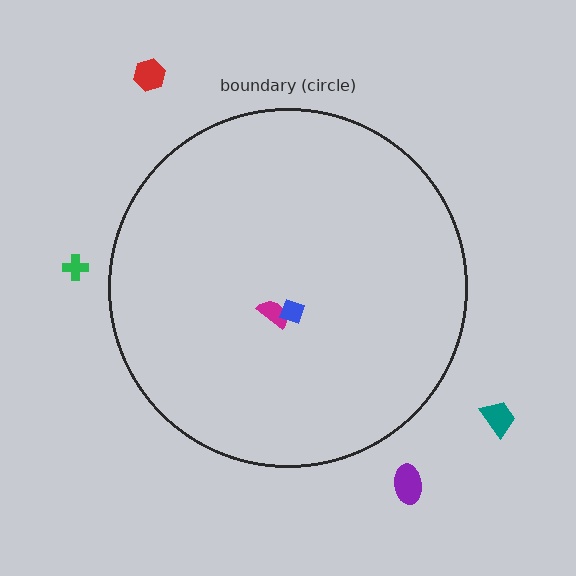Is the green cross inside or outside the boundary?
Outside.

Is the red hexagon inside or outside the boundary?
Outside.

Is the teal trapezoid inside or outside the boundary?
Outside.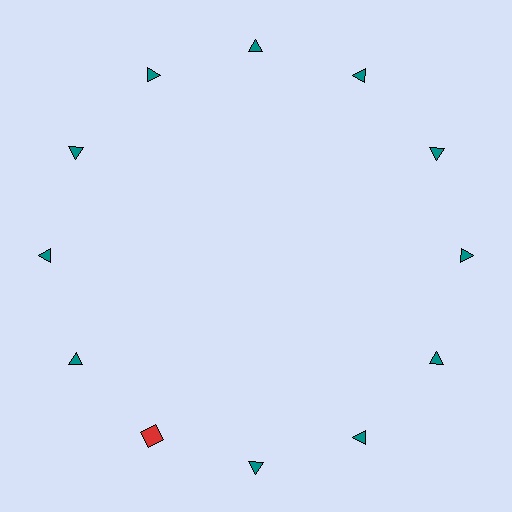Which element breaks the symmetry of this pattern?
The red square at roughly the 7 o'clock position breaks the symmetry. All other shapes are teal triangles.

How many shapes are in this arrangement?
There are 12 shapes arranged in a ring pattern.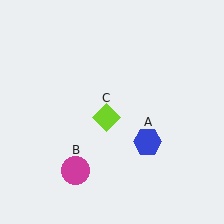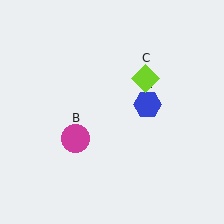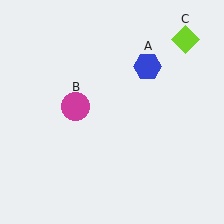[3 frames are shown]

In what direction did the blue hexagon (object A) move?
The blue hexagon (object A) moved up.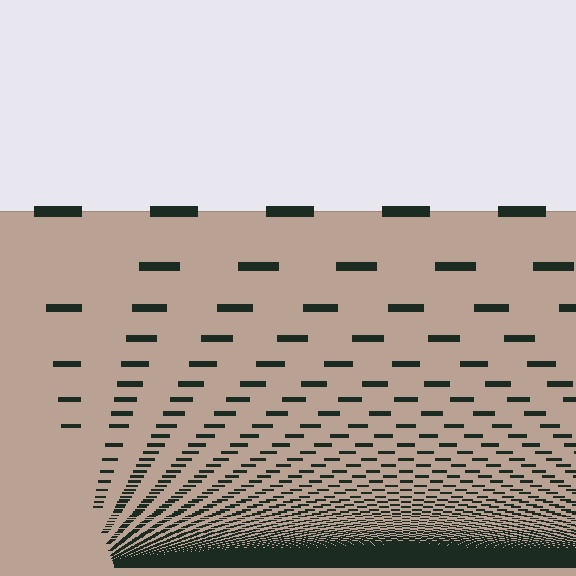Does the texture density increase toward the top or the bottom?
Density increases toward the bottom.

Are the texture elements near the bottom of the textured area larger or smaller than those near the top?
Smaller. The gradient is inverted — elements near the bottom are smaller and denser.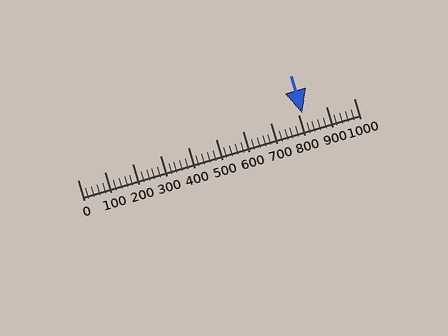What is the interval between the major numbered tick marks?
The major tick marks are spaced 100 units apart.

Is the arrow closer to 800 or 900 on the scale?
The arrow is closer to 800.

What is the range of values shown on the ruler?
The ruler shows values from 0 to 1000.